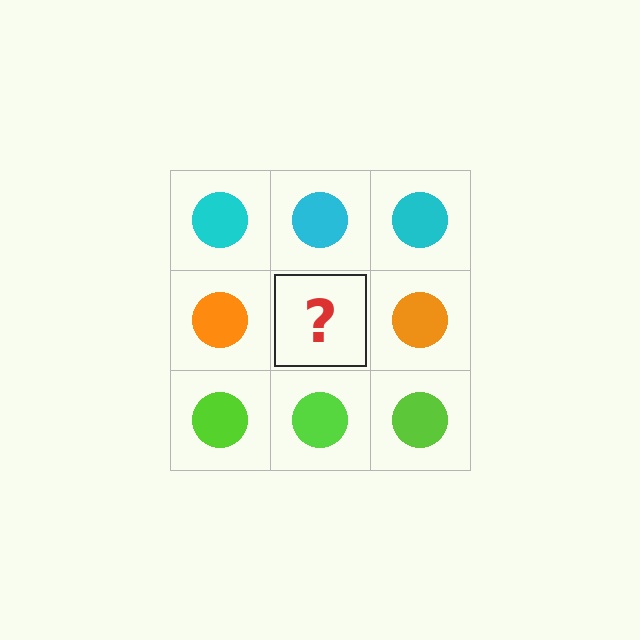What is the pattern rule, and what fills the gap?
The rule is that each row has a consistent color. The gap should be filled with an orange circle.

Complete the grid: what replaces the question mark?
The question mark should be replaced with an orange circle.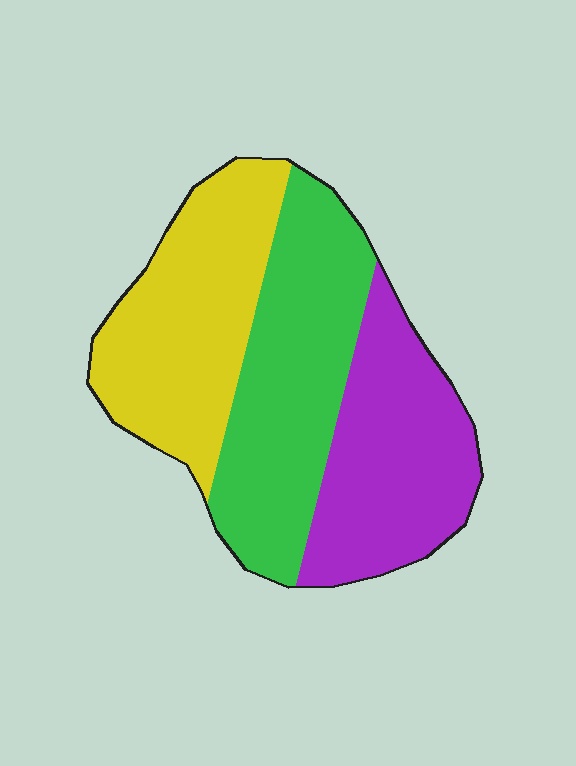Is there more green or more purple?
Green.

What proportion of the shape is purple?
Purple covers 31% of the shape.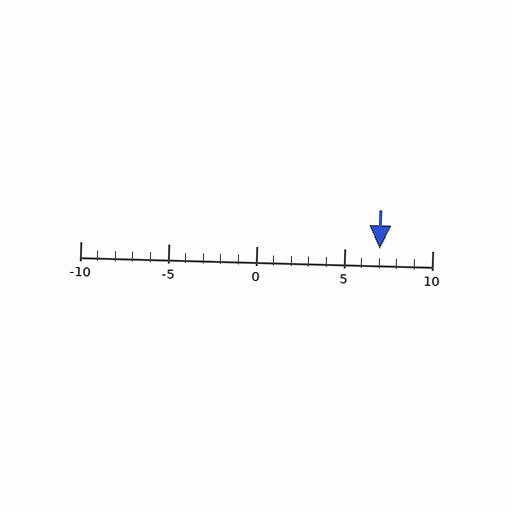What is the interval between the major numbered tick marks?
The major tick marks are spaced 5 units apart.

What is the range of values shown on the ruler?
The ruler shows values from -10 to 10.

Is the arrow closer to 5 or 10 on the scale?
The arrow is closer to 5.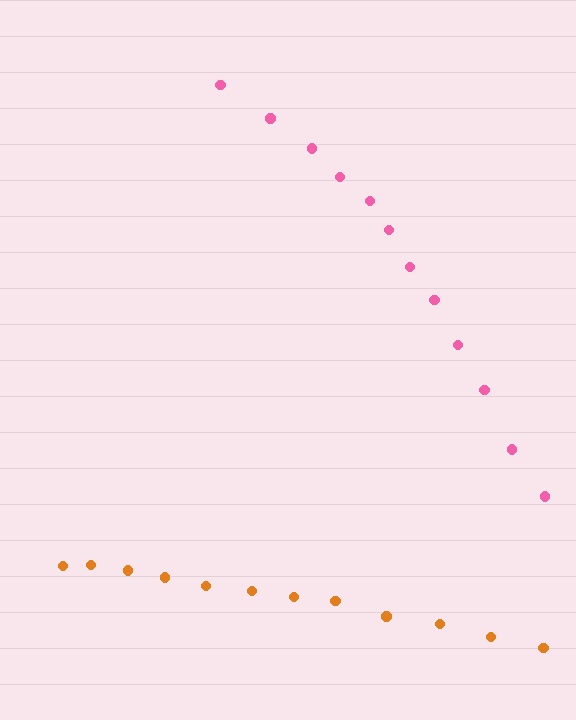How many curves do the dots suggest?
There are 2 distinct paths.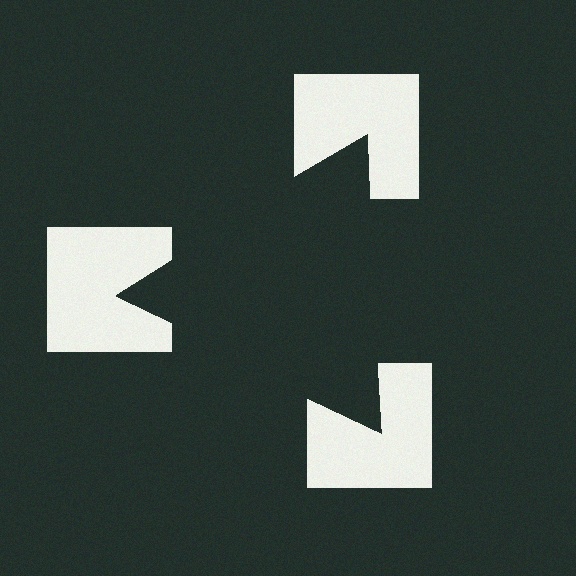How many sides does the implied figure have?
3 sides.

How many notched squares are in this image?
There are 3 — one at each vertex of the illusory triangle.